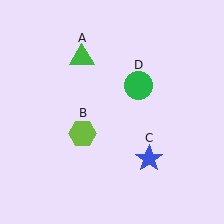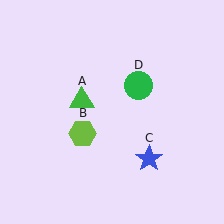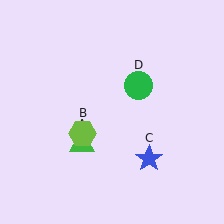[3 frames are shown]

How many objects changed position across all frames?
1 object changed position: green triangle (object A).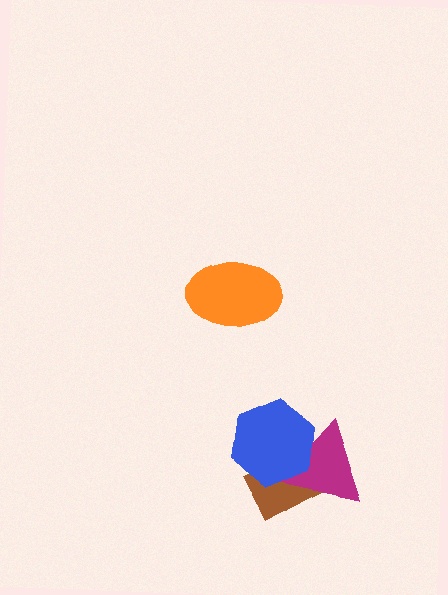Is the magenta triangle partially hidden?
Yes, it is partially covered by another shape.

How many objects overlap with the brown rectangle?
2 objects overlap with the brown rectangle.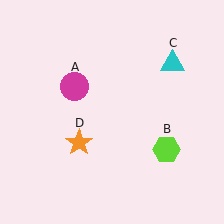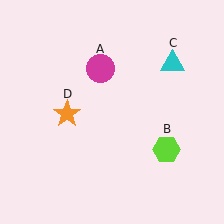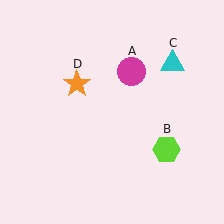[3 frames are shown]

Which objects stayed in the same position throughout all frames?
Lime hexagon (object B) and cyan triangle (object C) remained stationary.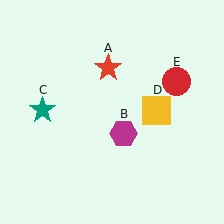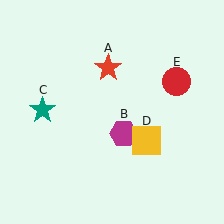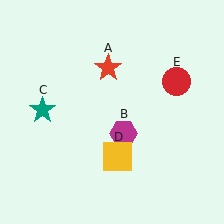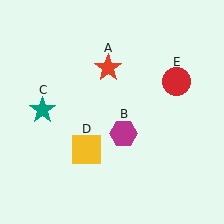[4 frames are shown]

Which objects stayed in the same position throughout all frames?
Red star (object A) and magenta hexagon (object B) and teal star (object C) and red circle (object E) remained stationary.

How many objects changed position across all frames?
1 object changed position: yellow square (object D).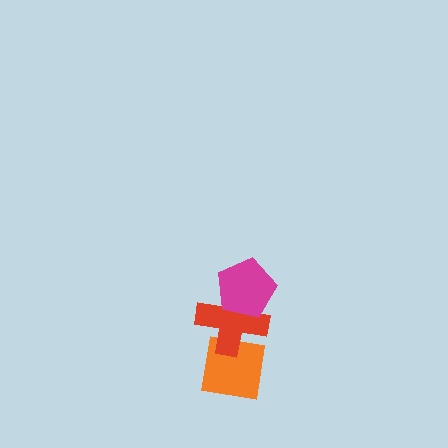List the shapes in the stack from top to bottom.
From top to bottom: the magenta pentagon, the red cross, the orange square.